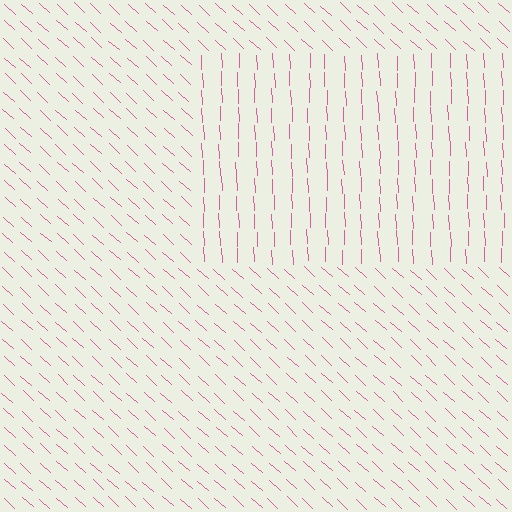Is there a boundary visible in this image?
Yes, there is a texture boundary formed by a change in line orientation.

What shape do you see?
I see a rectangle.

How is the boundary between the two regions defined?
The boundary is defined purely by a change in line orientation (approximately 45 degrees difference). All lines are the same color and thickness.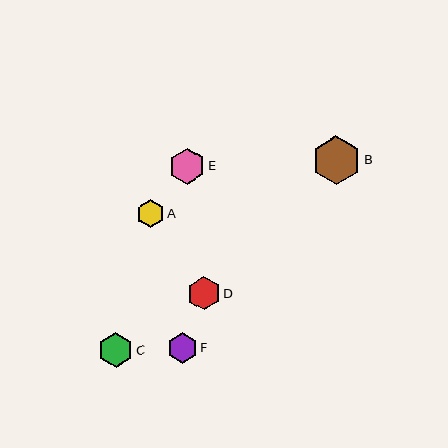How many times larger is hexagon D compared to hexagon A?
Hexagon D is approximately 1.2 times the size of hexagon A.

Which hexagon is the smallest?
Hexagon A is the smallest with a size of approximately 28 pixels.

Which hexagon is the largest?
Hexagon B is the largest with a size of approximately 49 pixels.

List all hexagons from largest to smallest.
From largest to smallest: B, E, C, D, F, A.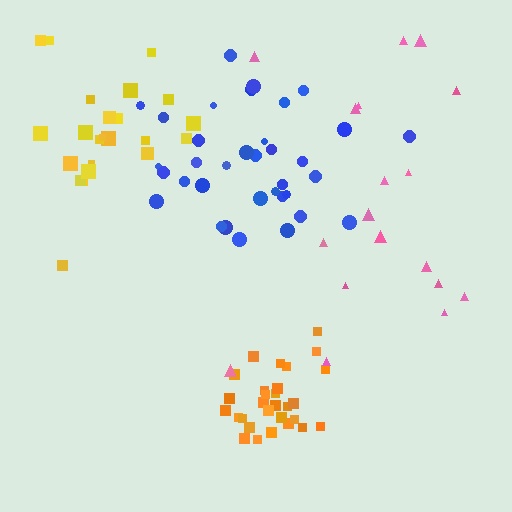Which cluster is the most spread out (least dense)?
Pink.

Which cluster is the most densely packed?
Orange.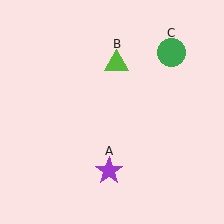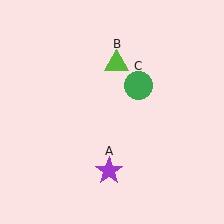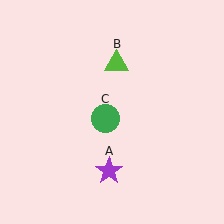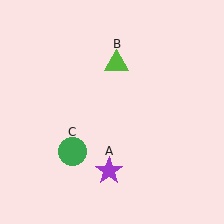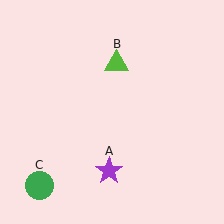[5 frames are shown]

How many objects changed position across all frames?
1 object changed position: green circle (object C).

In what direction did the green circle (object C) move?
The green circle (object C) moved down and to the left.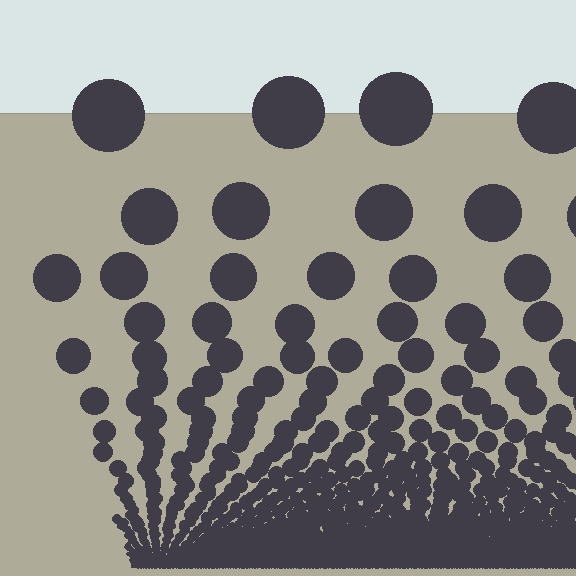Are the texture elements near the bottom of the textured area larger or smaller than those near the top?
Smaller. The gradient is inverted — elements near the bottom are smaller and denser.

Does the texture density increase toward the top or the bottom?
Density increases toward the bottom.